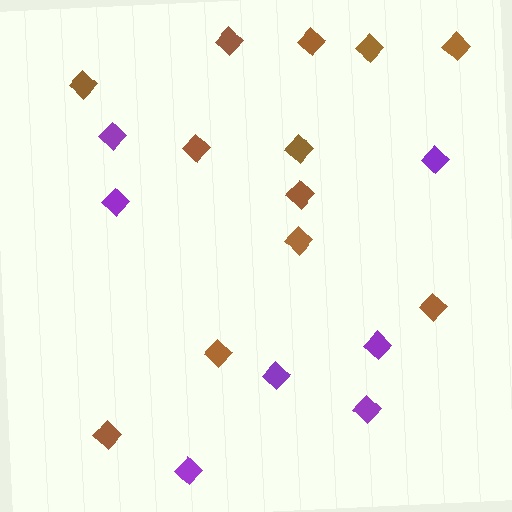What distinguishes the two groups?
There are 2 groups: one group of purple diamonds (7) and one group of brown diamonds (12).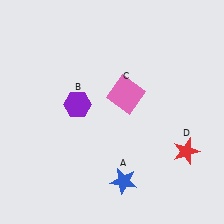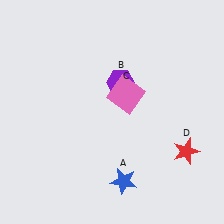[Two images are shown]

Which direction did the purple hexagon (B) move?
The purple hexagon (B) moved right.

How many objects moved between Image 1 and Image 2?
1 object moved between the two images.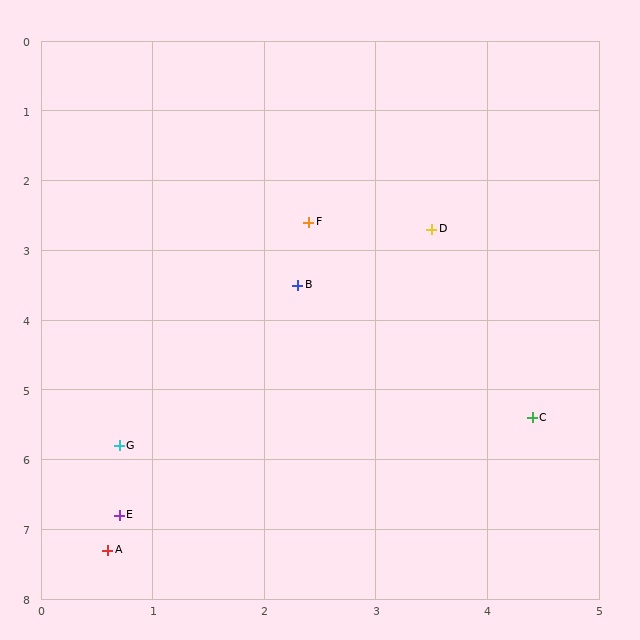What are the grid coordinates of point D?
Point D is at approximately (3.5, 2.7).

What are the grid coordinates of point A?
Point A is at approximately (0.6, 7.3).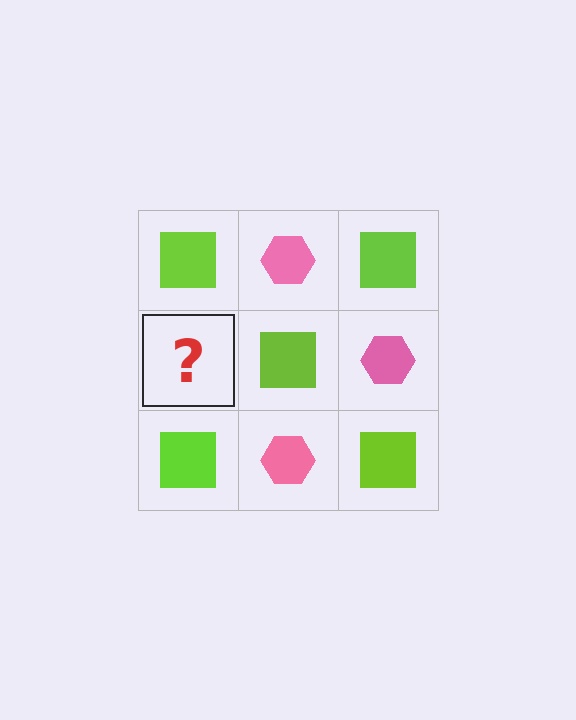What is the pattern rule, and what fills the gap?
The rule is that it alternates lime square and pink hexagon in a checkerboard pattern. The gap should be filled with a pink hexagon.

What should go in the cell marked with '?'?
The missing cell should contain a pink hexagon.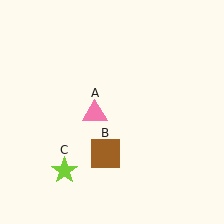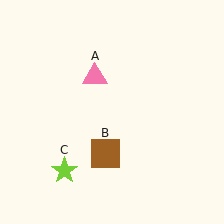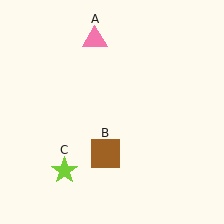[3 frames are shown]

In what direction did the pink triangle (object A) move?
The pink triangle (object A) moved up.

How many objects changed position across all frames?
1 object changed position: pink triangle (object A).